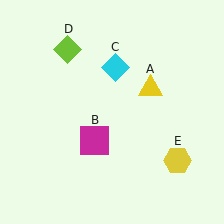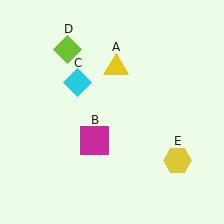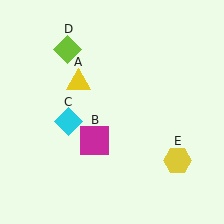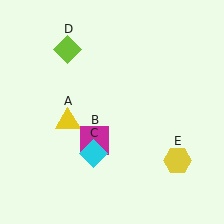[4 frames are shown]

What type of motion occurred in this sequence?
The yellow triangle (object A), cyan diamond (object C) rotated counterclockwise around the center of the scene.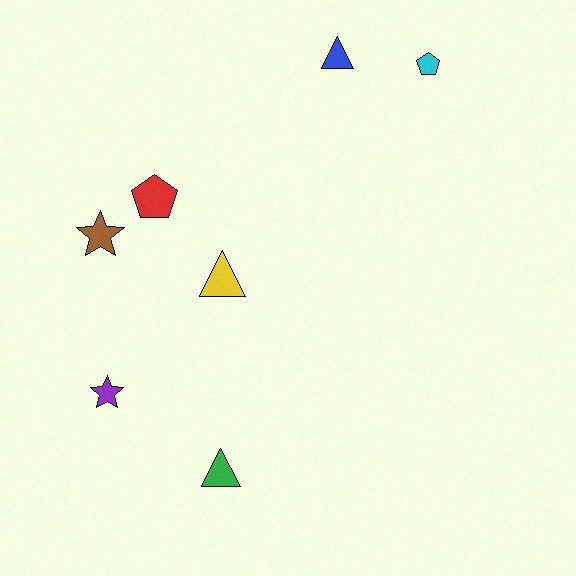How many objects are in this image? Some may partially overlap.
There are 7 objects.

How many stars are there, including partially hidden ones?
There are 2 stars.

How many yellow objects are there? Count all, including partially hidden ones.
There is 1 yellow object.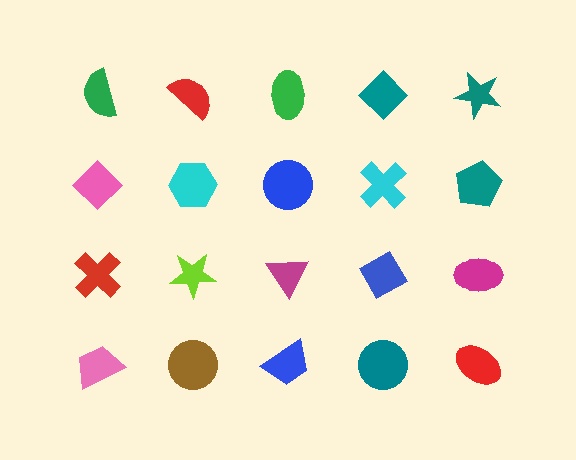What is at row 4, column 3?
A blue trapezoid.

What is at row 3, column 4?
A blue diamond.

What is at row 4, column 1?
A pink trapezoid.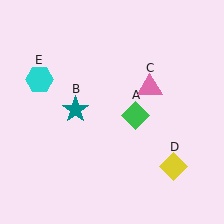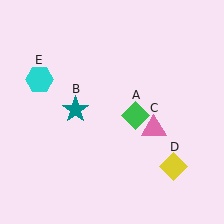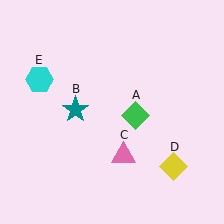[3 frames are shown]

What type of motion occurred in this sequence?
The pink triangle (object C) rotated clockwise around the center of the scene.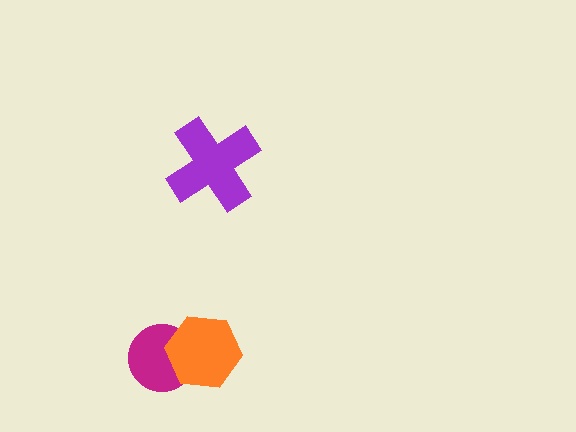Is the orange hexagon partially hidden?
No, no other shape covers it.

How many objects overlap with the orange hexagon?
1 object overlaps with the orange hexagon.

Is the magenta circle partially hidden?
Yes, it is partially covered by another shape.